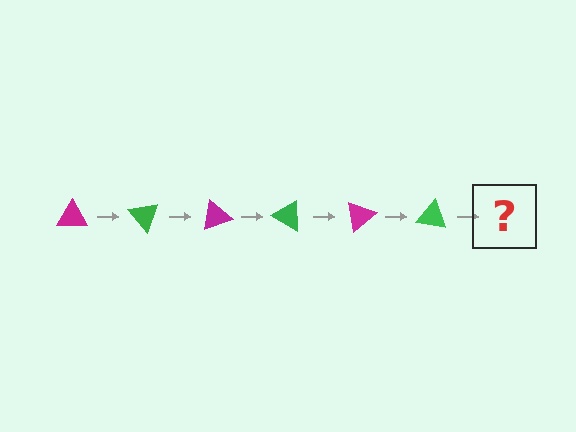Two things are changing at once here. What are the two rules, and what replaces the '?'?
The two rules are that it rotates 50 degrees each step and the color cycles through magenta and green. The '?' should be a magenta triangle, rotated 300 degrees from the start.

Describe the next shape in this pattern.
It should be a magenta triangle, rotated 300 degrees from the start.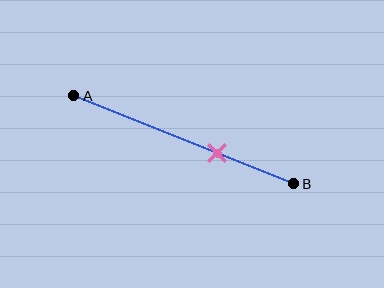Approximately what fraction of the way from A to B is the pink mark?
The pink mark is approximately 65% of the way from A to B.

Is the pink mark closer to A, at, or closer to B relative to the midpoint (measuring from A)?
The pink mark is closer to point B than the midpoint of segment AB.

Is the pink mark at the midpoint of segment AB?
No, the mark is at about 65% from A, not at the 50% midpoint.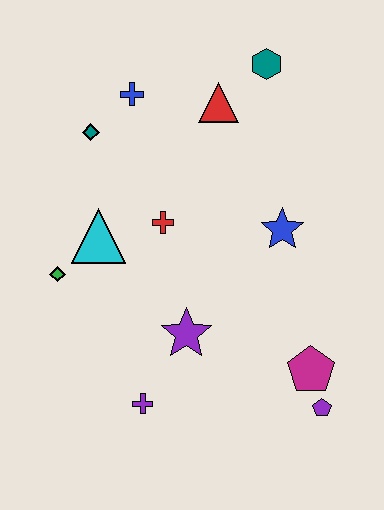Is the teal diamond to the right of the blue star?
No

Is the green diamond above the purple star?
Yes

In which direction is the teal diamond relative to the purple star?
The teal diamond is above the purple star.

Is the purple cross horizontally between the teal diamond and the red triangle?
Yes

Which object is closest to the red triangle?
The teal hexagon is closest to the red triangle.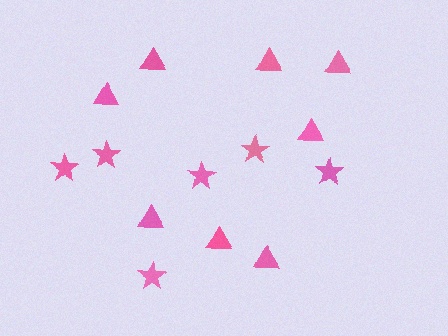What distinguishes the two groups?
There are 2 groups: one group of stars (6) and one group of triangles (8).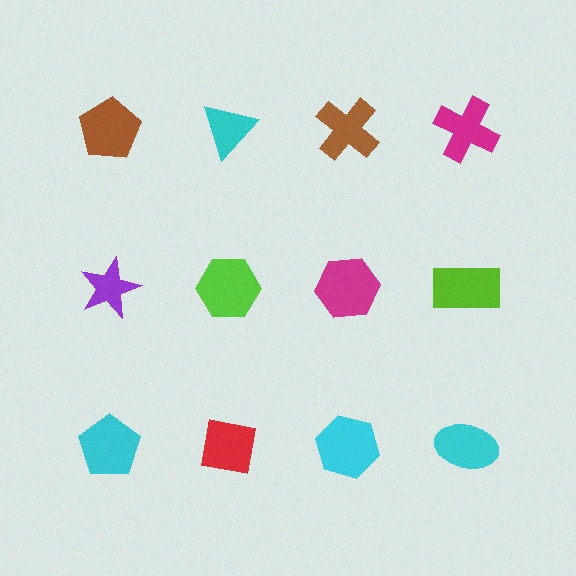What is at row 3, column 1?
A cyan pentagon.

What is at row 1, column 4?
A magenta cross.